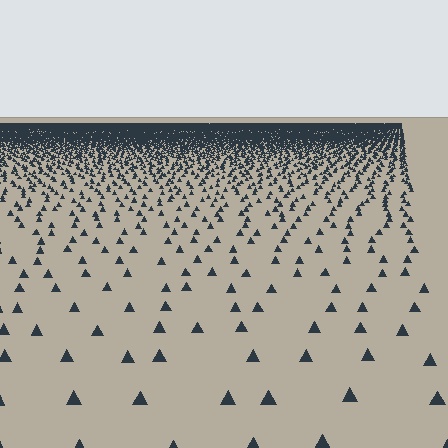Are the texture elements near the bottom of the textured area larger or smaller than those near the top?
Larger. Near the bottom, elements are closer to the viewer and appear at a bigger on-screen size.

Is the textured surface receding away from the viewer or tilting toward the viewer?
The surface is receding away from the viewer. Texture elements get smaller and denser toward the top.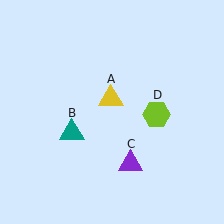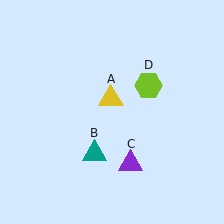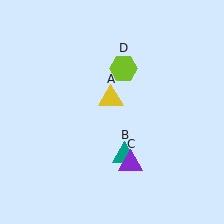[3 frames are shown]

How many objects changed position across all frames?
2 objects changed position: teal triangle (object B), lime hexagon (object D).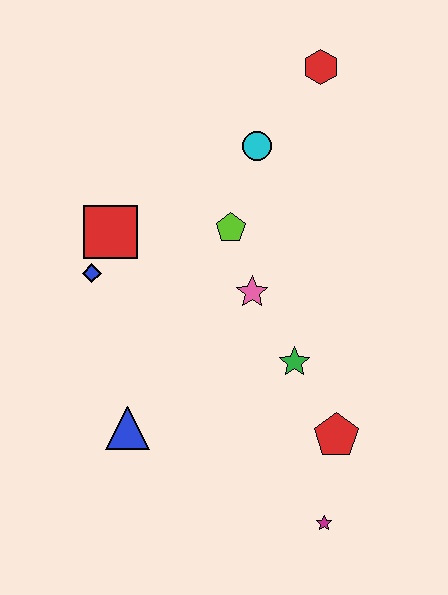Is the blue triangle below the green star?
Yes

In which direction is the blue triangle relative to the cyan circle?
The blue triangle is below the cyan circle.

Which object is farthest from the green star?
The red hexagon is farthest from the green star.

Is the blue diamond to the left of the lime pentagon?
Yes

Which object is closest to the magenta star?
The red pentagon is closest to the magenta star.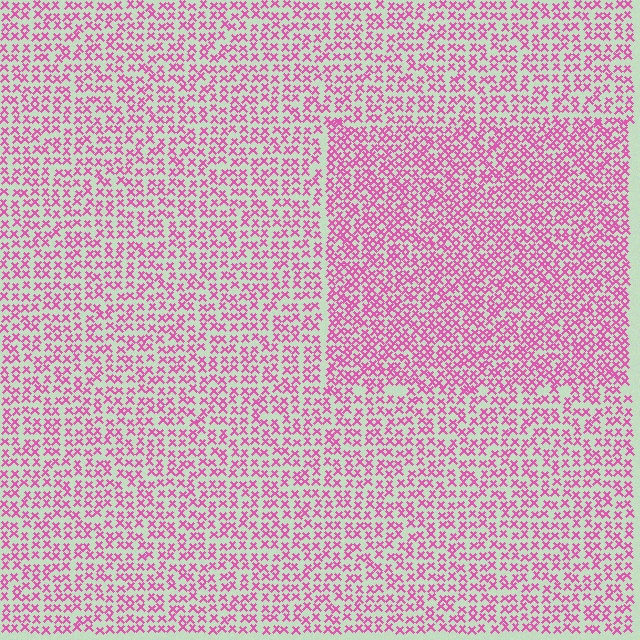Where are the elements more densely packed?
The elements are more densely packed inside the rectangle boundary.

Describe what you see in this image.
The image contains small pink elements arranged at two different densities. A rectangle-shaped region is visible where the elements are more densely packed than the surrounding area.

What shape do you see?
I see a rectangle.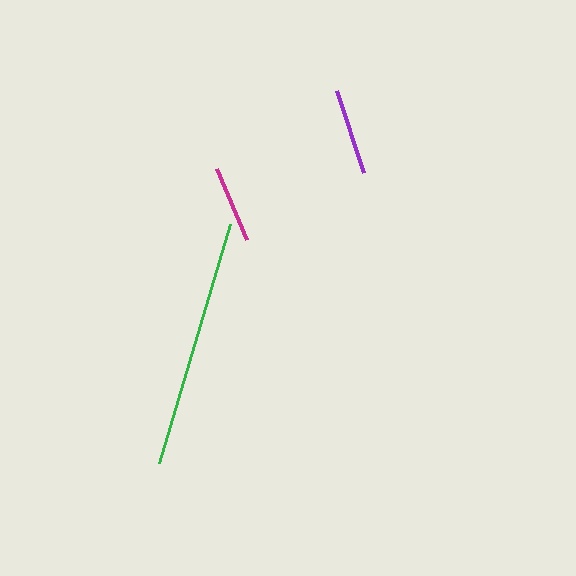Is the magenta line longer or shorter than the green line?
The green line is longer than the magenta line.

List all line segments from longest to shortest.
From longest to shortest: green, purple, magenta.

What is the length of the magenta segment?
The magenta segment is approximately 77 pixels long.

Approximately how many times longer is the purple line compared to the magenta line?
The purple line is approximately 1.1 times the length of the magenta line.